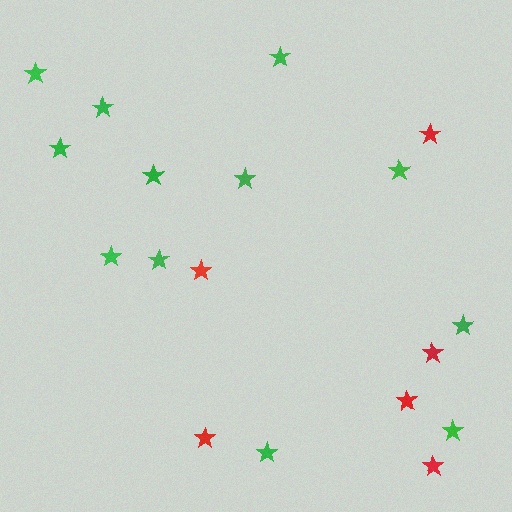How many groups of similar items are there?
There are 2 groups: one group of red stars (6) and one group of green stars (12).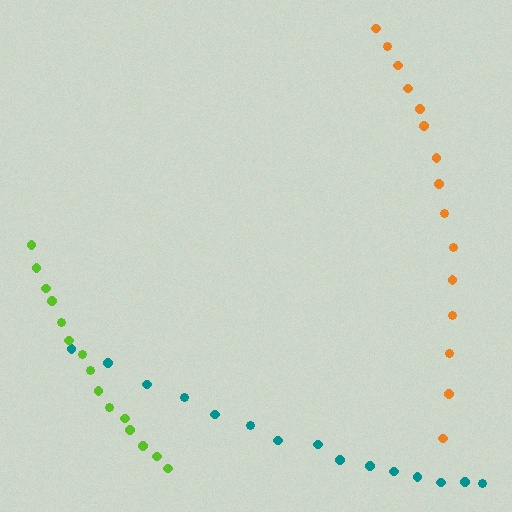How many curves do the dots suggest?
There are 3 distinct paths.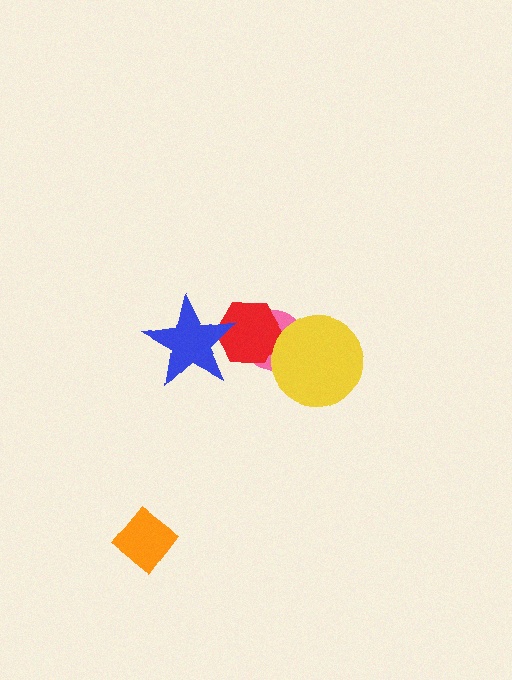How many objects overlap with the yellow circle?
1 object overlaps with the yellow circle.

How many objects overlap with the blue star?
1 object overlaps with the blue star.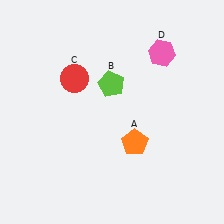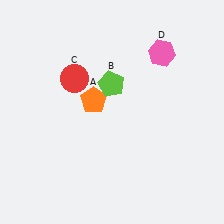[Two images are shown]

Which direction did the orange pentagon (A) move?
The orange pentagon (A) moved up.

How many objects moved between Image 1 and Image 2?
1 object moved between the two images.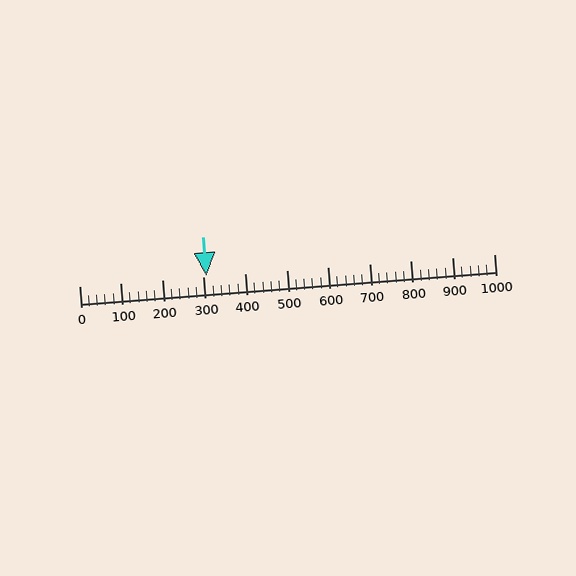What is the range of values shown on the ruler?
The ruler shows values from 0 to 1000.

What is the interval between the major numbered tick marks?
The major tick marks are spaced 100 units apart.